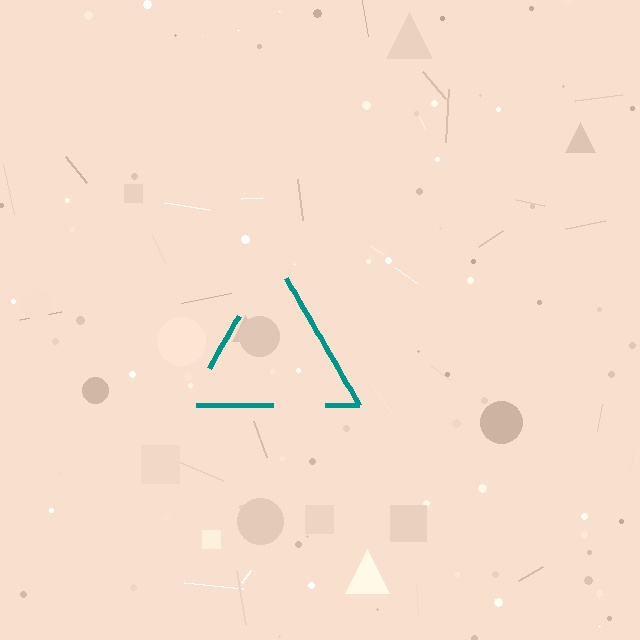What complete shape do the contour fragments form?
The contour fragments form a triangle.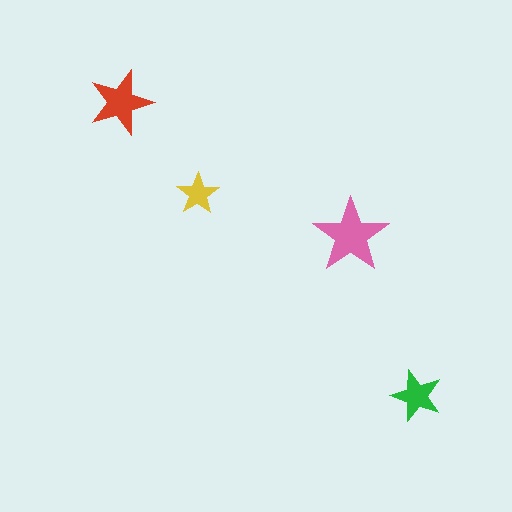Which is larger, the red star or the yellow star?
The red one.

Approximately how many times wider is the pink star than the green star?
About 1.5 times wider.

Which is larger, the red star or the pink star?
The pink one.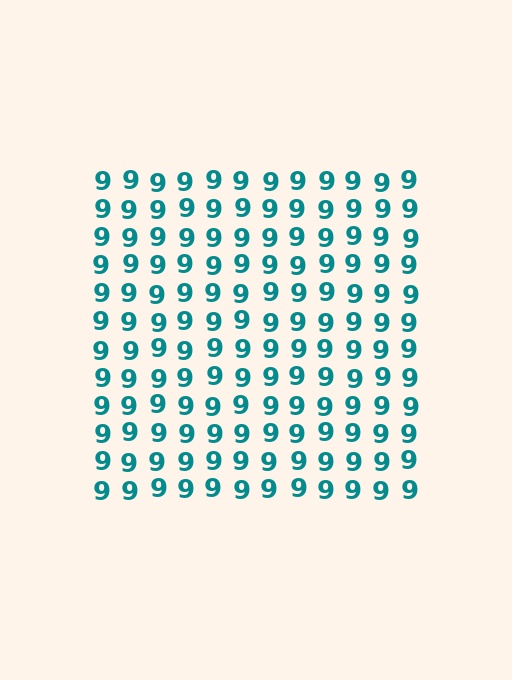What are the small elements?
The small elements are digit 9's.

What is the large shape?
The large shape is a square.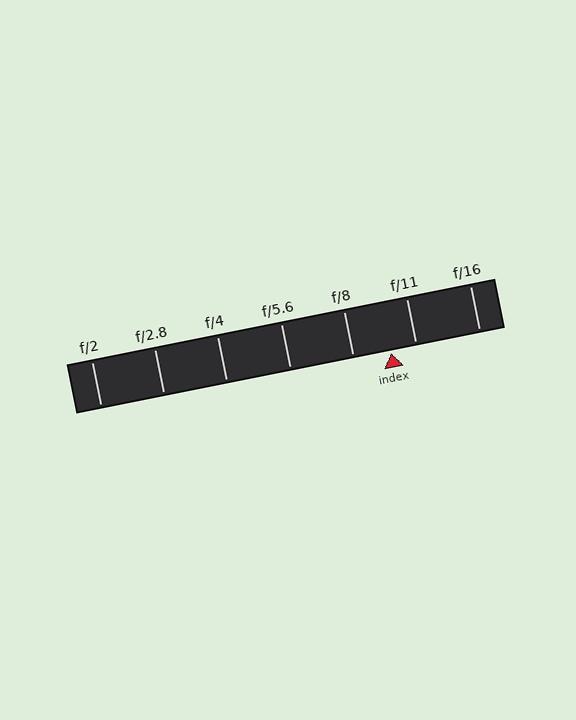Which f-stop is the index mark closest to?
The index mark is closest to f/11.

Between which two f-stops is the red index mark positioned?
The index mark is between f/8 and f/11.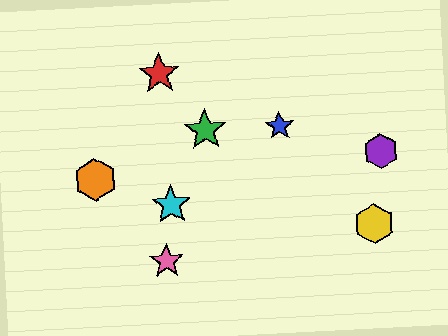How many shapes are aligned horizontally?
2 shapes (the blue star, the green star) are aligned horizontally.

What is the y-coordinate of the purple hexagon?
The purple hexagon is at y≈151.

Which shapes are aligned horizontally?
The blue star, the green star are aligned horizontally.